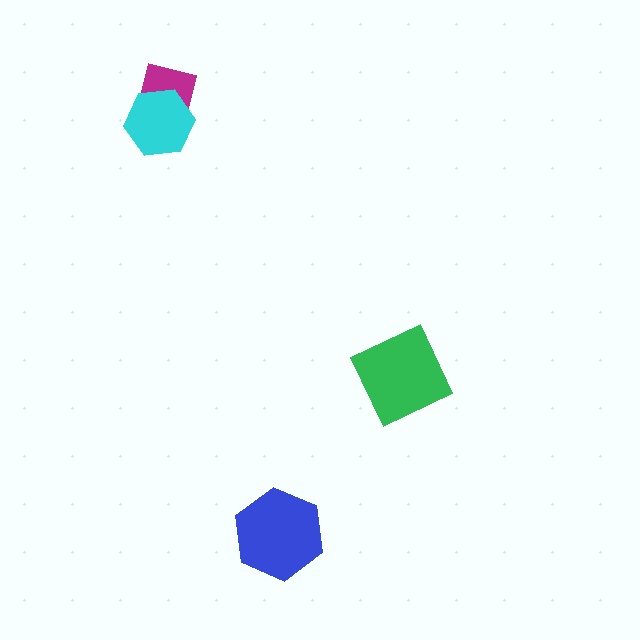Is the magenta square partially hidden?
Yes, it is partially covered by another shape.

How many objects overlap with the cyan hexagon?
1 object overlaps with the cyan hexagon.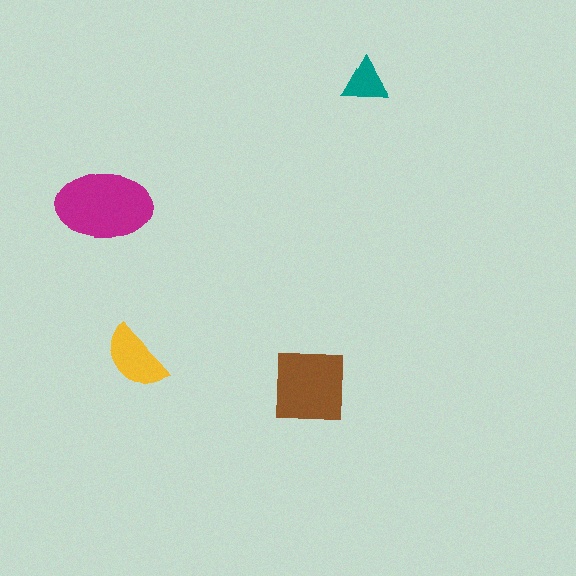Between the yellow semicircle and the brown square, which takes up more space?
The brown square.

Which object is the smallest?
The teal triangle.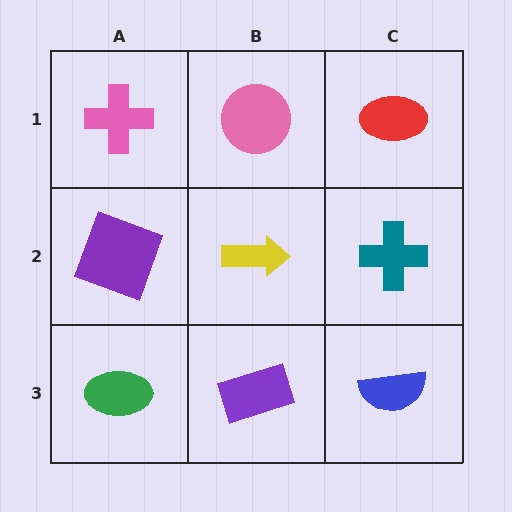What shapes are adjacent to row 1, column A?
A purple square (row 2, column A), a pink circle (row 1, column B).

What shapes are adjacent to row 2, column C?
A red ellipse (row 1, column C), a blue semicircle (row 3, column C), a yellow arrow (row 2, column B).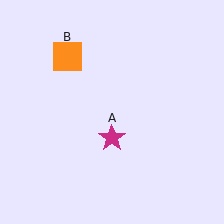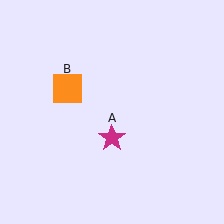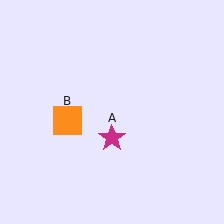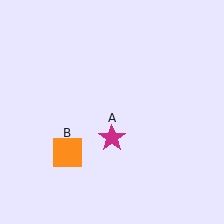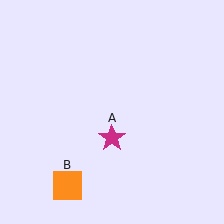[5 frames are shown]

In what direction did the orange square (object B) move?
The orange square (object B) moved down.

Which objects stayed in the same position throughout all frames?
Magenta star (object A) remained stationary.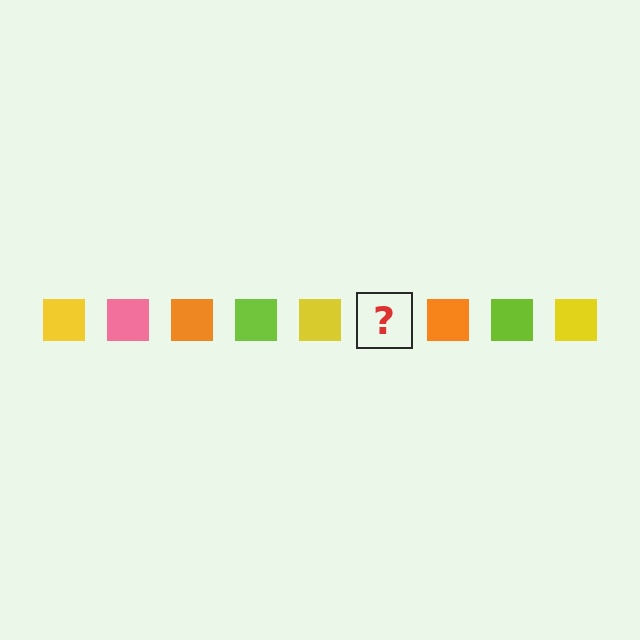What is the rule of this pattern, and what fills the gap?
The rule is that the pattern cycles through yellow, pink, orange, lime squares. The gap should be filled with a pink square.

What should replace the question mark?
The question mark should be replaced with a pink square.